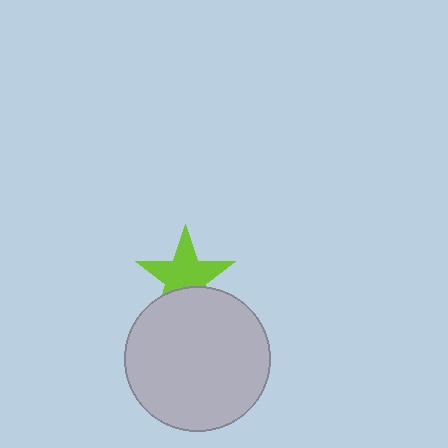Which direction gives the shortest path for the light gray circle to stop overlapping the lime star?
Moving down gives the shortest separation.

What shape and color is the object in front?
The object in front is a light gray circle.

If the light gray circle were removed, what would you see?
You would see the complete lime star.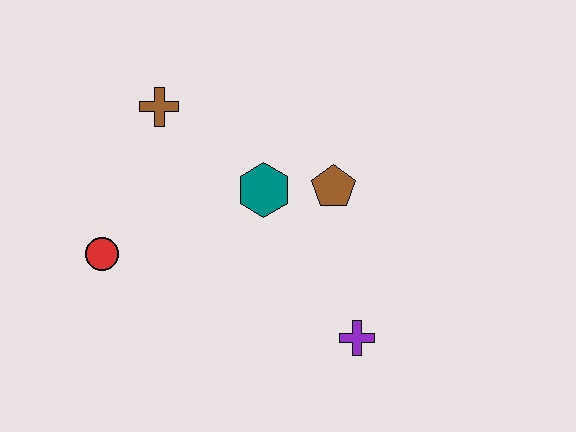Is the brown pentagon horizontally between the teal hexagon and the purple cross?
Yes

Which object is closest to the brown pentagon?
The teal hexagon is closest to the brown pentagon.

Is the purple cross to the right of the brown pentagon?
Yes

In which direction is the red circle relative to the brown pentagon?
The red circle is to the left of the brown pentagon.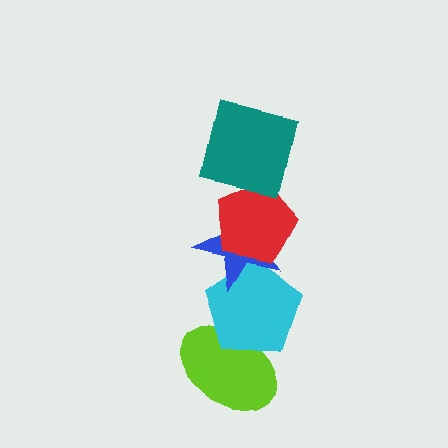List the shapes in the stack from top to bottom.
From top to bottom: the teal square, the red pentagon, the blue star, the cyan pentagon, the lime ellipse.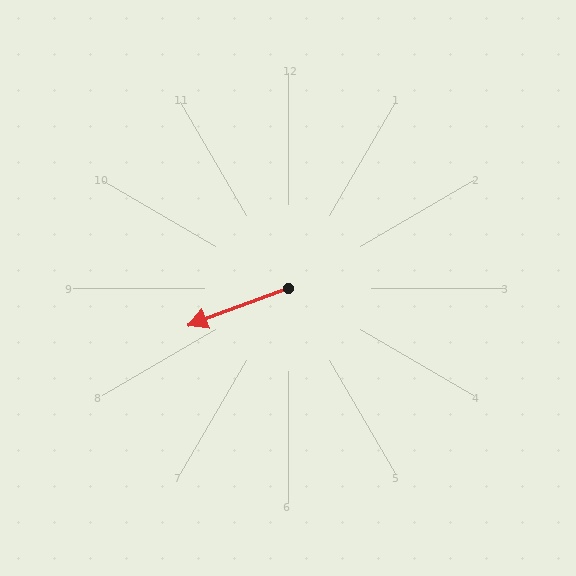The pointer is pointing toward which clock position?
Roughly 8 o'clock.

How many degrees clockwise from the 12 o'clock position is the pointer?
Approximately 250 degrees.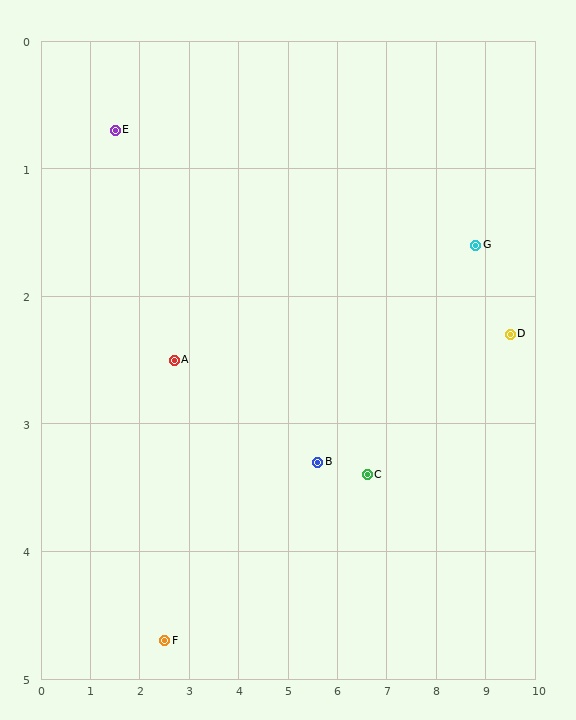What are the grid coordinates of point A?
Point A is at approximately (2.7, 2.5).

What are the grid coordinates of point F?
Point F is at approximately (2.5, 4.7).